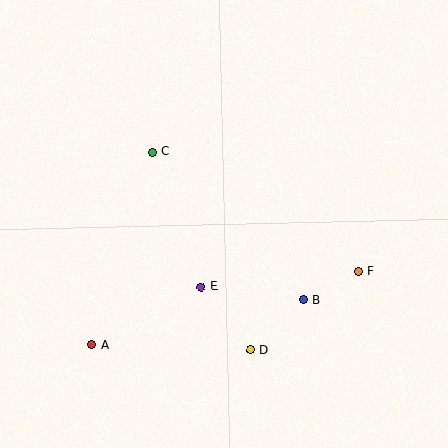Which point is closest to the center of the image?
Point E at (201, 287) is closest to the center.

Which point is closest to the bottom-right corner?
Point F is closest to the bottom-right corner.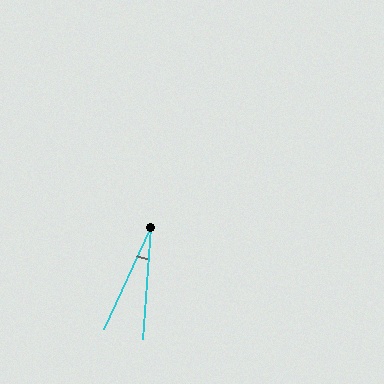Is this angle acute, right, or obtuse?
It is acute.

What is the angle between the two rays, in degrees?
Approximately 20 degrees.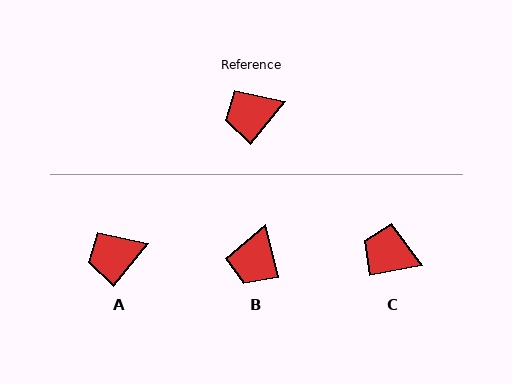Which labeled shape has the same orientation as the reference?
A.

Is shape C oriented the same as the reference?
No, it is off by about 39 degrees.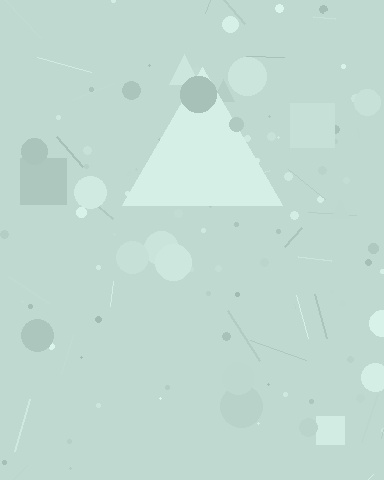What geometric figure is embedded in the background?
A triangle is embedded in the background.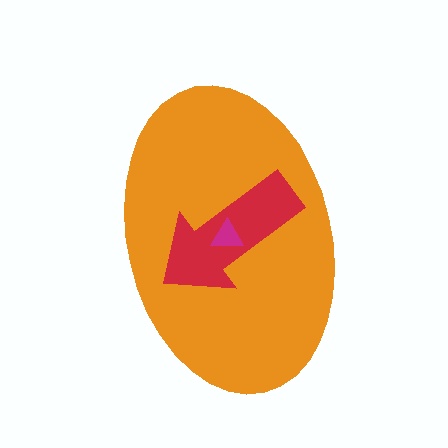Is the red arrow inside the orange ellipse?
Yes.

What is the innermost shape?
The magenta triangle.